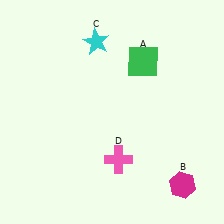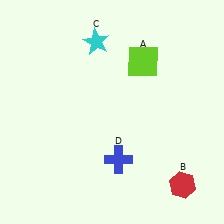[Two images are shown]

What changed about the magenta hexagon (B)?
In Image 1, B is magenta. In Image 2, it changed to red.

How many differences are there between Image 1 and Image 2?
There are 3 differences between the two images.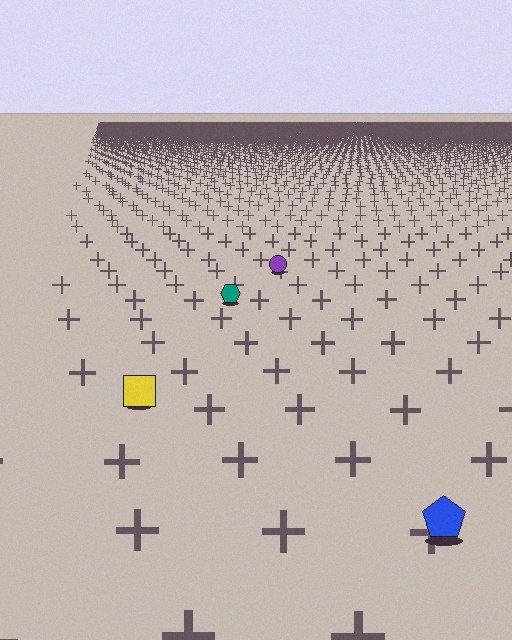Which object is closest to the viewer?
The blue pentagon is closest. The texture marks near it are larger and more spread out.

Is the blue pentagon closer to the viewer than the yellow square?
Yes. The blue pentagon is closer — you can tell from the texture gradient: the ground texture is coarser near it.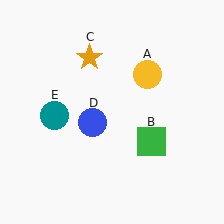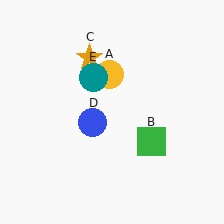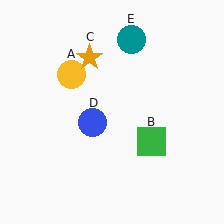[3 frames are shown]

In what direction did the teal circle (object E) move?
The teal circle (object E) moved up and to the right.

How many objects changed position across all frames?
2 objects changed position: yellow circle (object A), teal circle (object E).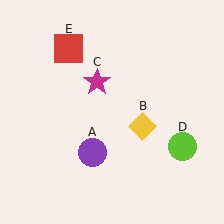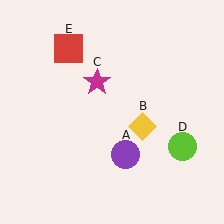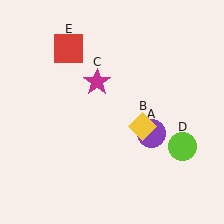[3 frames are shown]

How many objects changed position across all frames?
1 object changed position: purple circle (object A).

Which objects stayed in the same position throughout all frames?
Yellow diamond (object B) and magenta star (object C) and lime circle (object D) and red square (object E) remained stationary.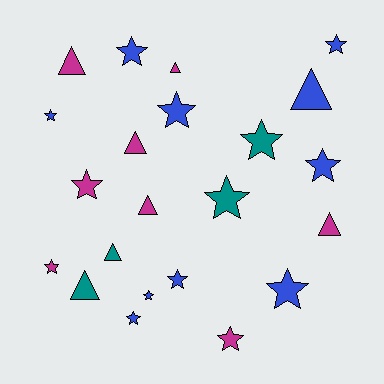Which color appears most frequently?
Blue, with 10 objects.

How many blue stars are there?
There are 9 blue stars.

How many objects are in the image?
There are 22 objects.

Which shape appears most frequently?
Star, with 14 objects.